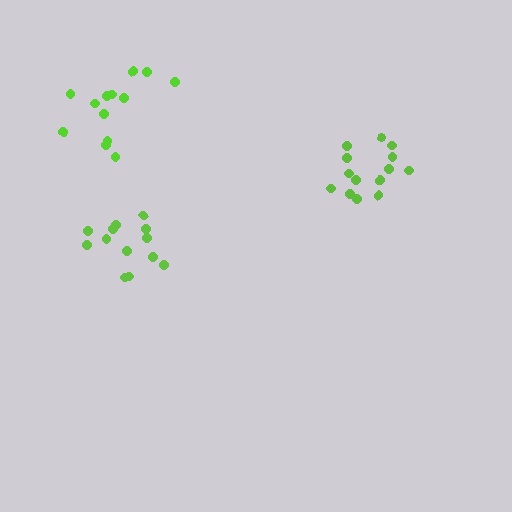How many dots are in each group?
Group 1: 14 dots, Group 2: 13 dots, Group 3: 13 dots (40 total).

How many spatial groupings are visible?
There are 3 spatial groupings.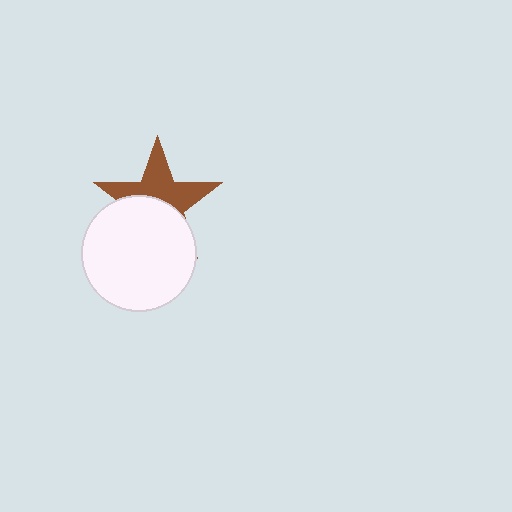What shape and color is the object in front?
The object in front is a white circle.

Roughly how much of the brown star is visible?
About half of it is visible (roughly 52%).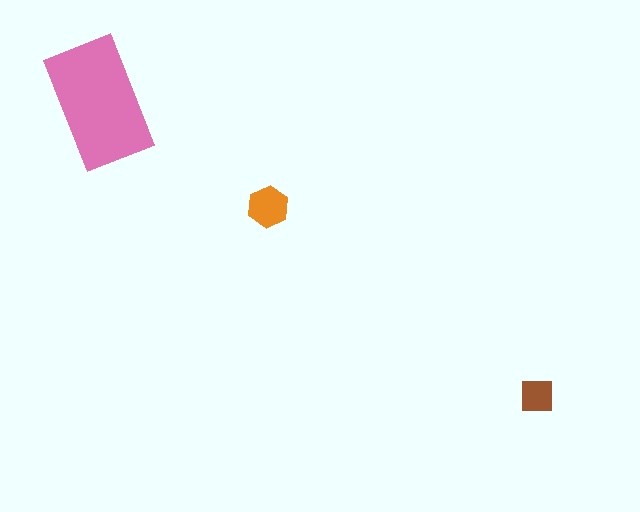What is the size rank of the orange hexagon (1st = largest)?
2nd.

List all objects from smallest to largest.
The brown square, the orange hexagon, the pink rectangle.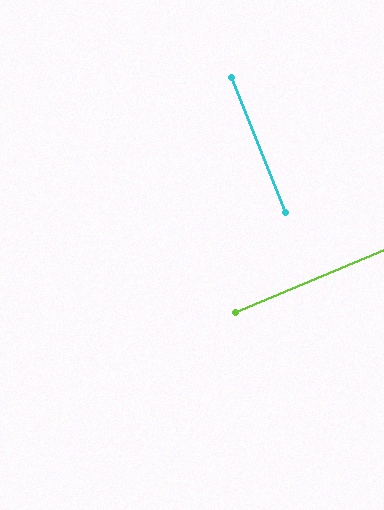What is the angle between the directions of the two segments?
Approximately 89 degrees.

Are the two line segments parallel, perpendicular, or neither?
Perpendicular — they meet at approximately 89°.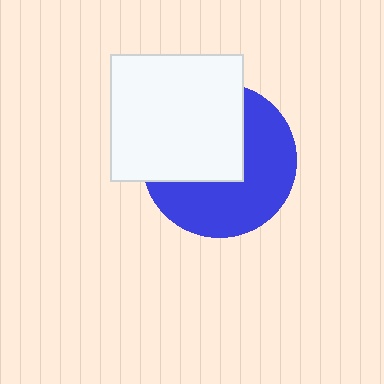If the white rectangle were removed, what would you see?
You would see the complete blue circle.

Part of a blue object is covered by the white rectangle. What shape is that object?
It is a circle.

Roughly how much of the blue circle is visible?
About half of it is visible (roughly 54%).